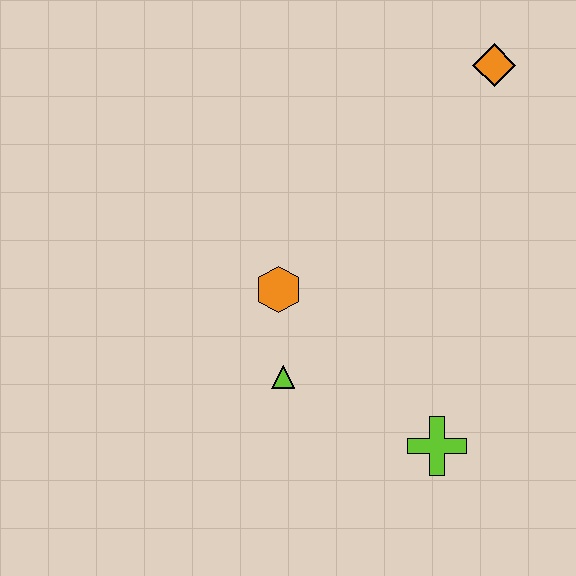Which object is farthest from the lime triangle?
The orange diamond is farthest from the lime triangle.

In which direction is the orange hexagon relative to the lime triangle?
The orange hexagon is above the lime triangle.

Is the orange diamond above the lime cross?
Yes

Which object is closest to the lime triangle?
The orange hexagon is closest to the lime triangle.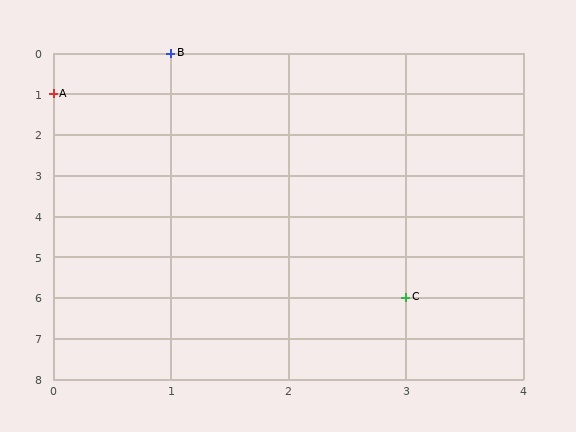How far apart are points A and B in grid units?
Points A and B are 1 column and 1 row apart (about 1.4 grid units diagonally).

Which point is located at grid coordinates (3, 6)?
Point C is at (3, 6).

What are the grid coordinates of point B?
Point B is at grid coordinates (1, 0).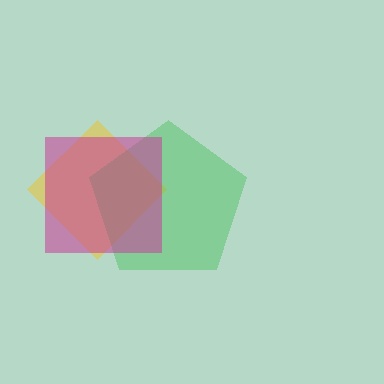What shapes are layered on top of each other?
The layered shapes are: a yellow diamond, a green pentagon, a magenta square.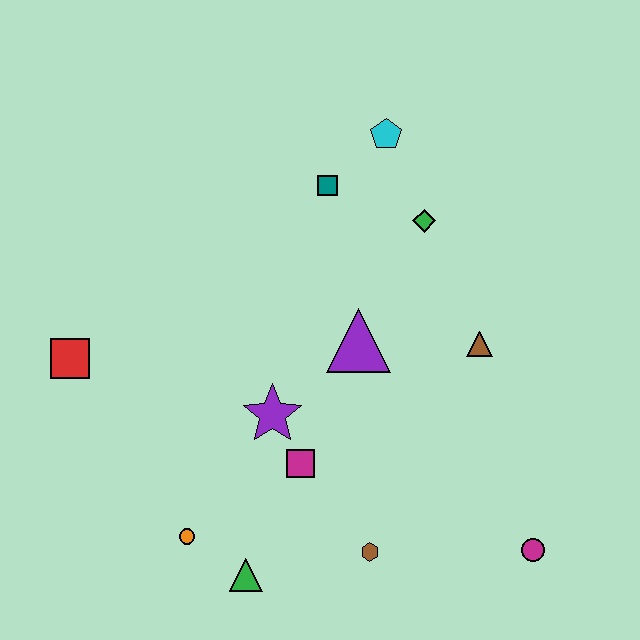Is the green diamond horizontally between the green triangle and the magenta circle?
Yes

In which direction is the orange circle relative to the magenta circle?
The orange circle is to the left of the magenta circle.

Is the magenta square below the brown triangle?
Yes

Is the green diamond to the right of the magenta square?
Yes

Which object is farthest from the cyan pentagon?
The green triangle is farthest from the cyan pentagon.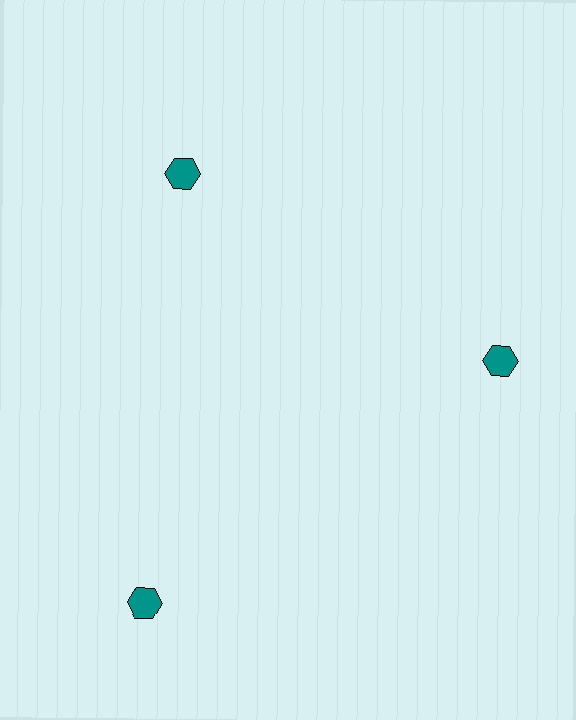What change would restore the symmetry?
The symmetry would be restored by moving it inward, back onto the ring so that all 3 hexagons sit at equal angles and equal distance from the center.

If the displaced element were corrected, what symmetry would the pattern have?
It would have 3-fold rotational symmetry — the pattern would map onto itself every 120 degrees.